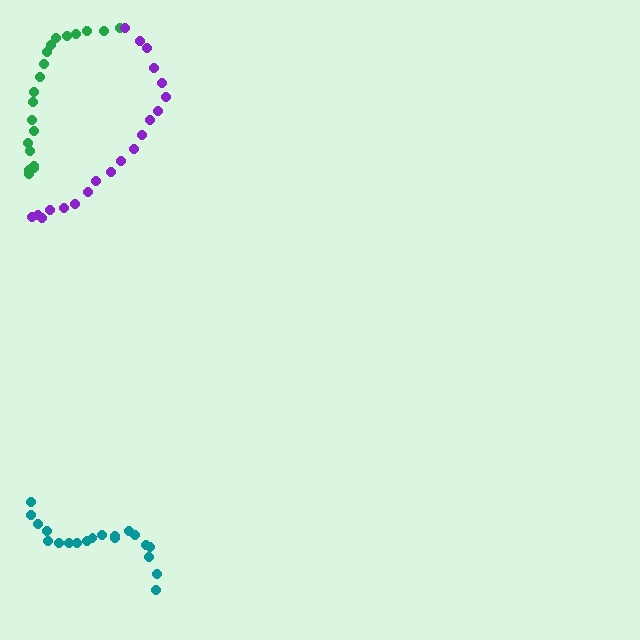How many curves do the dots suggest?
There are 3 distinct paths.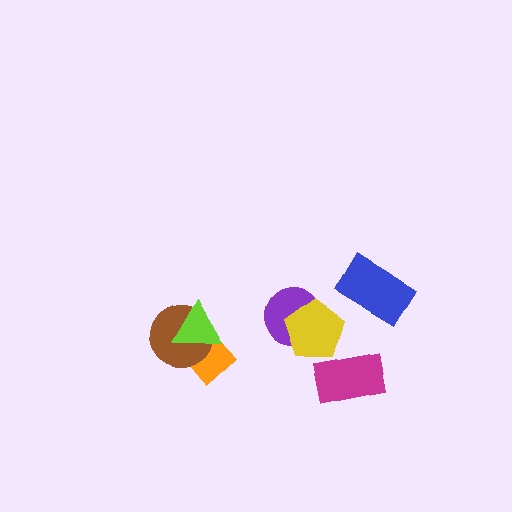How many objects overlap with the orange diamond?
2 objects overlap with the orange diamond.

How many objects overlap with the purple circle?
1 object overlaps with the purple circle.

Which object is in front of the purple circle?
The yellow pentagon is in front of the purple circle.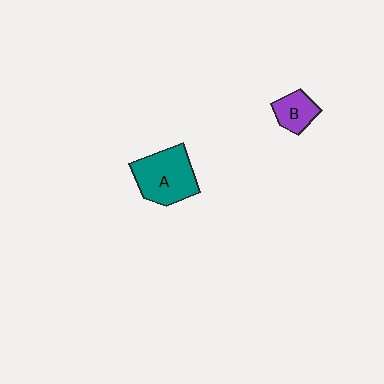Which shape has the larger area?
Shape A (teal).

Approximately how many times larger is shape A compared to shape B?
Approximately 2.1 times.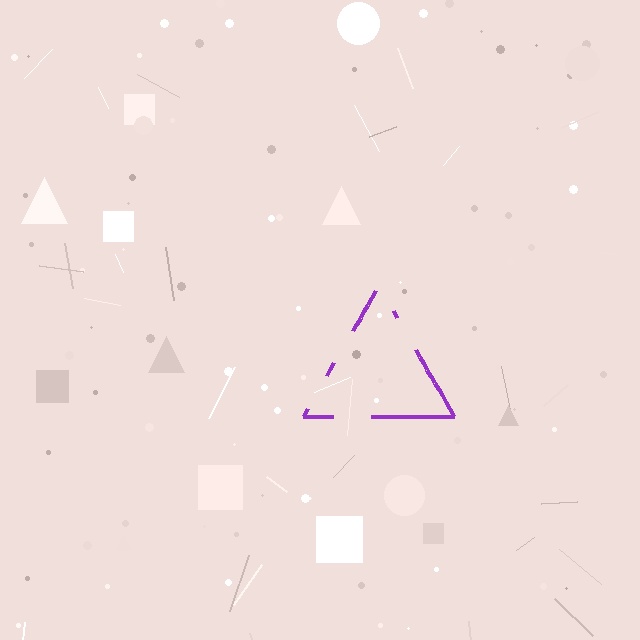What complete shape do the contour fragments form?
The contour fragments form a triangle.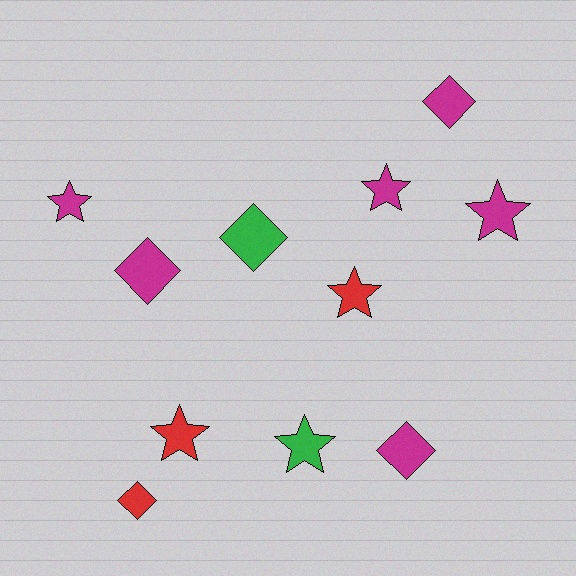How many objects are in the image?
There are 11 objects.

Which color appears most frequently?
Magenta, with 6 objects.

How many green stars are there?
There is 1 green star.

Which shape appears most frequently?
Star, with 6 objects.